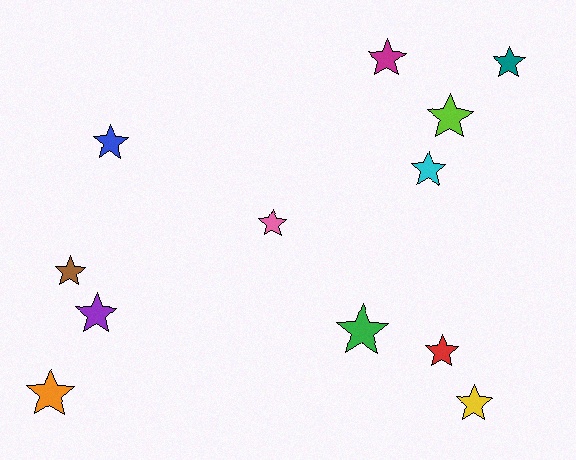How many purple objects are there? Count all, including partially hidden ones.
There is 1 purple object.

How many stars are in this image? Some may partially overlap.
There are 12 stars.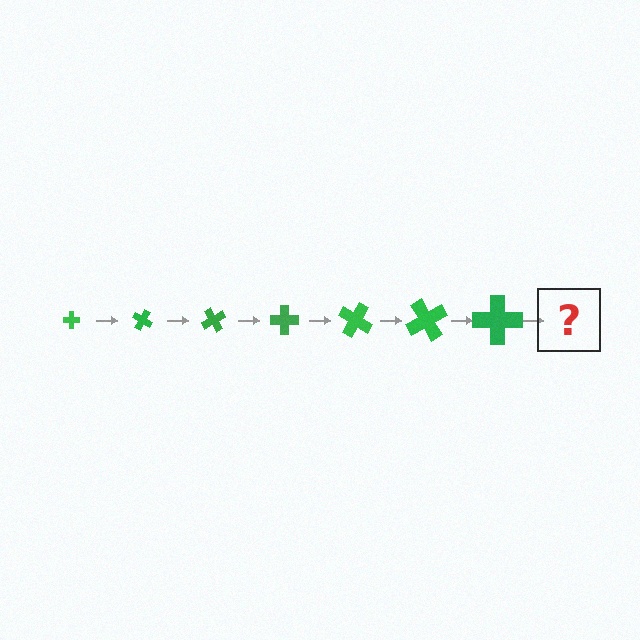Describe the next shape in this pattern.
It should be a cross, larger than the previous one and rotated 210 degrees from the start.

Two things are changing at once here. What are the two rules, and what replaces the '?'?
The two rules are that the cross grows larger each step and it rotates 30 degrees each step. The '?' should be a cross, larger than the previous one and rotated 210 degrees from the start.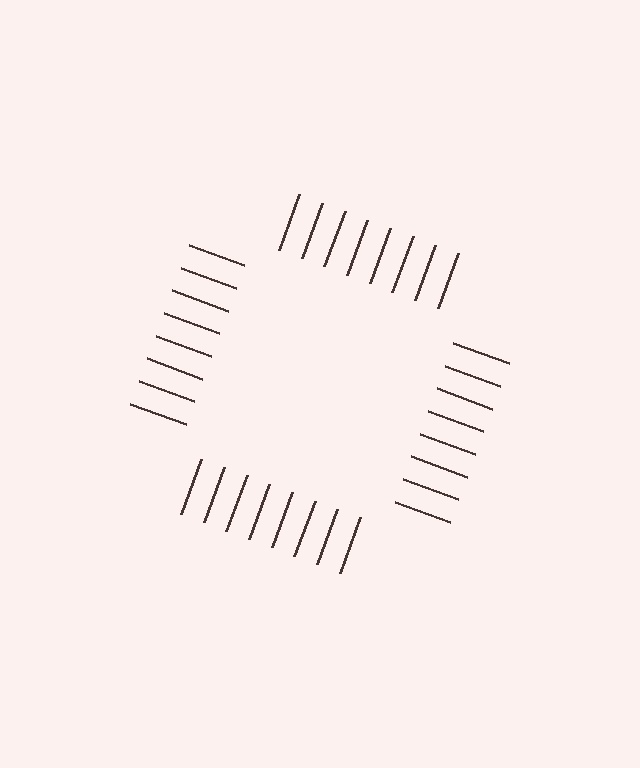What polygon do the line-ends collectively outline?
An illusory square — the line segments terminate on its edges but no continuous stroke is drawn.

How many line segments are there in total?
32 — 8 along each of the 4 edges.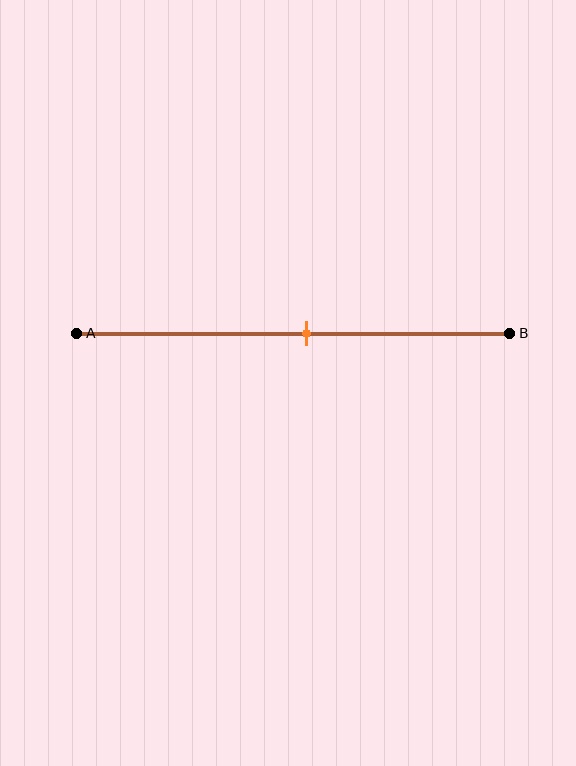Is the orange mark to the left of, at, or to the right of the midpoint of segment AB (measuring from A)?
The orange mark is to the right of the midpoint of segment AB.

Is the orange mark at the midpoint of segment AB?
No, the mark is at about 55% from A, not at the 50% midpoint.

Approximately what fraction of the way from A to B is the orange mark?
The orange mark is approximately 55% of the way from A to B.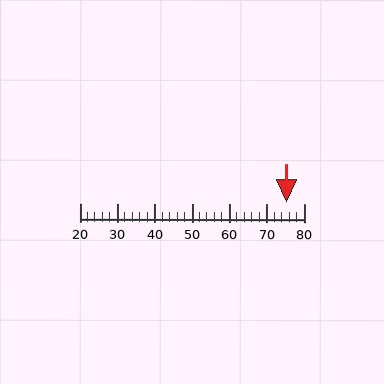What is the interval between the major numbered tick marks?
The major tick marks are spaced 10 units apart.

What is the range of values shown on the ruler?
The ruler shows values from 20 to 80.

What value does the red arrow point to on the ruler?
The red arrow points to approximately 75.